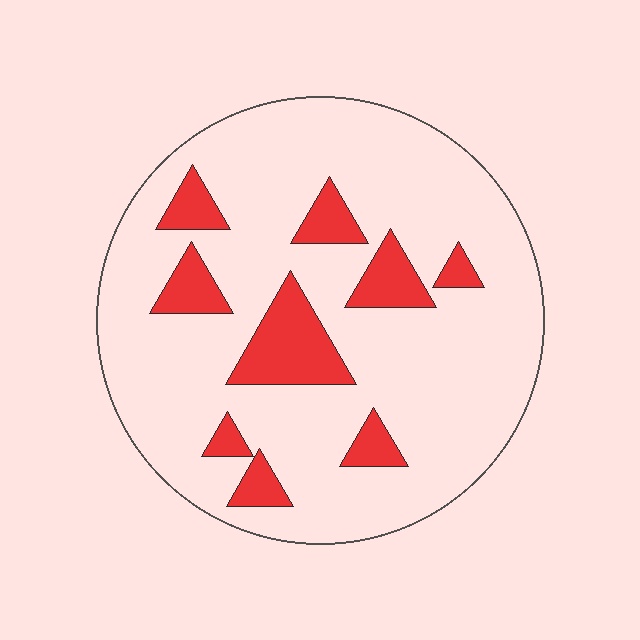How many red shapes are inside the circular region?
9.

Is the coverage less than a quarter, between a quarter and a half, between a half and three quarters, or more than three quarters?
Less than a quarter.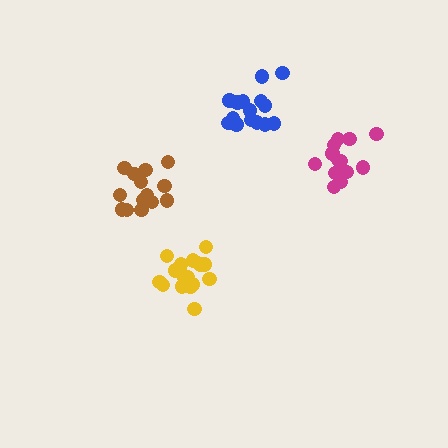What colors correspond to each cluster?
The clusters are colored: yellow, blue, brown, magenta.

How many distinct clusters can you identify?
There are 4 distinct clusters.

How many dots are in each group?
Group 1: 19 dots, Group 2: 15 dots, Group 3: 15 dots, Group 4: 14 dots (63 total).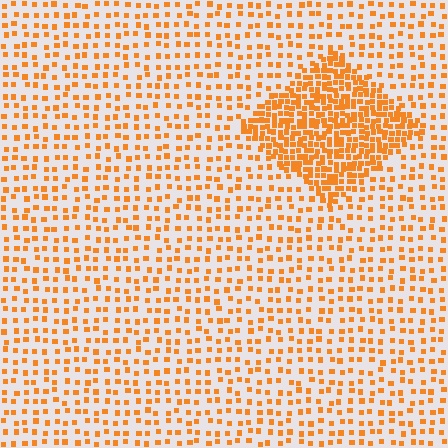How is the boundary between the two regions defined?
The boundary is defined by a change in element density (approximately 2.7x ratio). All elements are the same color, size, and shape.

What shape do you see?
I see a diamond.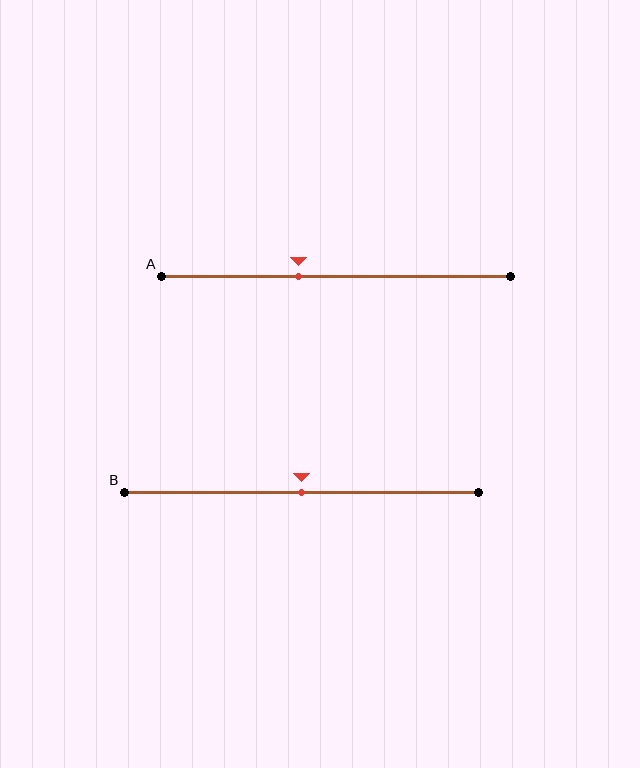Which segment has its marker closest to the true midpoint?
Segment B has its marker closest to the true midpoint.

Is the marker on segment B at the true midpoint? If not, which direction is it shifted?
Yes, the marker on segment B is at the true midpoint.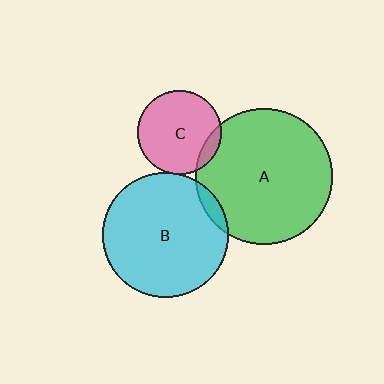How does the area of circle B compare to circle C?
Approximately 2.3 times.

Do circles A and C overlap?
Yes.